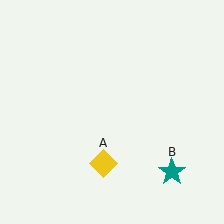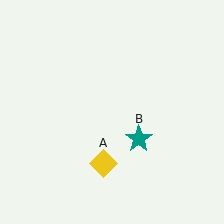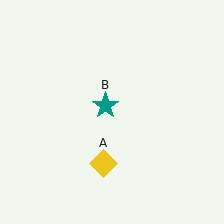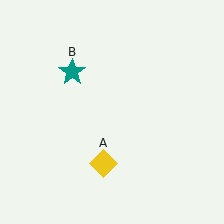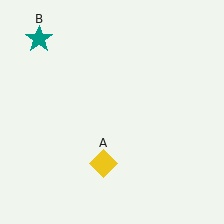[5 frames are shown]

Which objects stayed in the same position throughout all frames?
Yellow diamond (object A) remained stationary.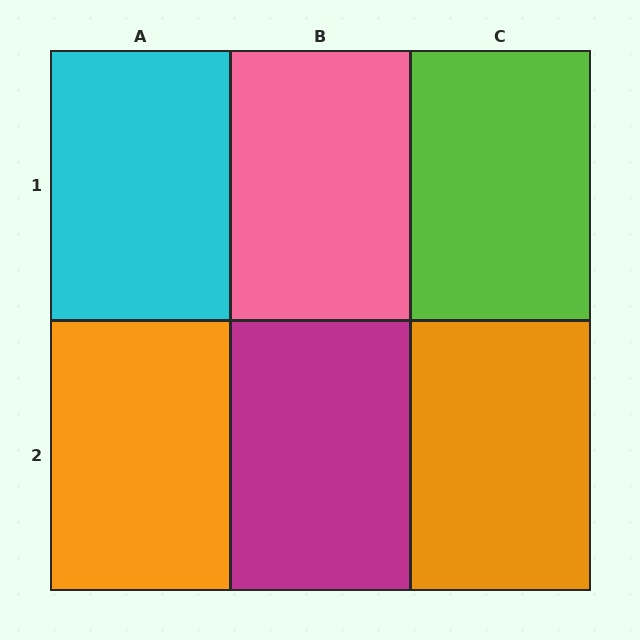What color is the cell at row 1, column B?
Pink.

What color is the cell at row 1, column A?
Cyan.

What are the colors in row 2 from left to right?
Orange, magenta, orange.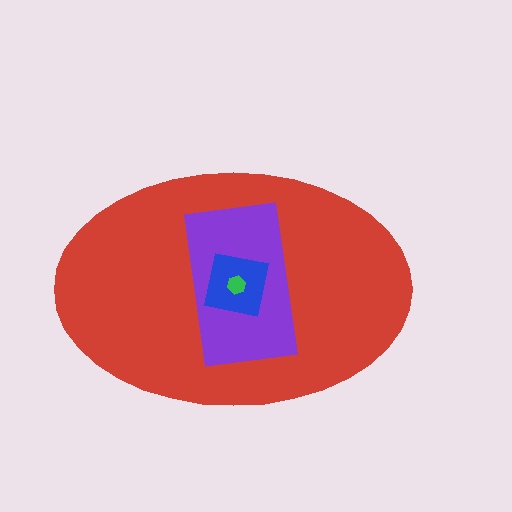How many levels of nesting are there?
4.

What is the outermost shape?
The red ellipse.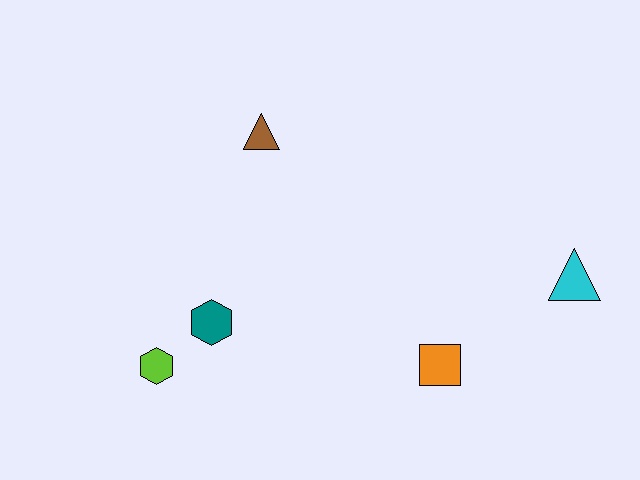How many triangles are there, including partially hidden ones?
There are 2 triangles.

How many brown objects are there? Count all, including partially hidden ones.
There is 1 brown object.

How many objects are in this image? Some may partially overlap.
There are 5 objects.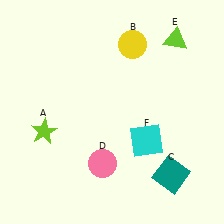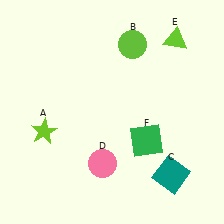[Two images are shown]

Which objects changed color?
B changed from yellow to lime. F changed from cyan to green.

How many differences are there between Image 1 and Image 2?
There are 2 differences between the two images.